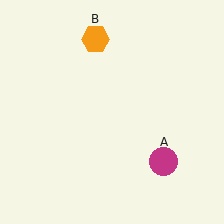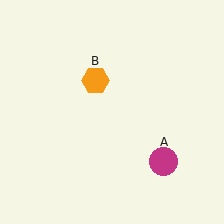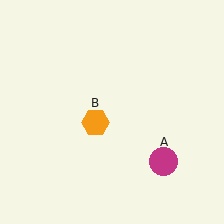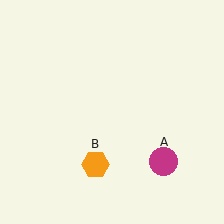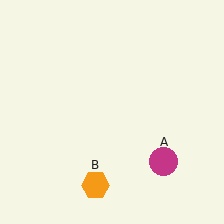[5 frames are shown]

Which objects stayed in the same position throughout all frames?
Magenta circle (object A) remained stationary.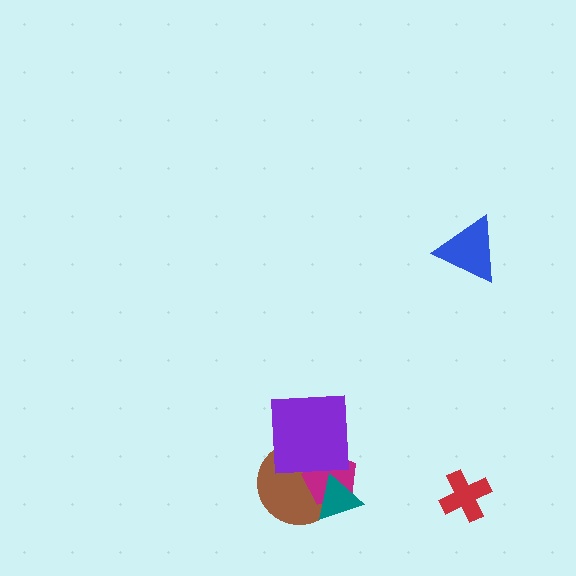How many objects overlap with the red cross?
0 objects overlap with the red cross.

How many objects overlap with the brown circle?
3 objects overlap with the brown circle.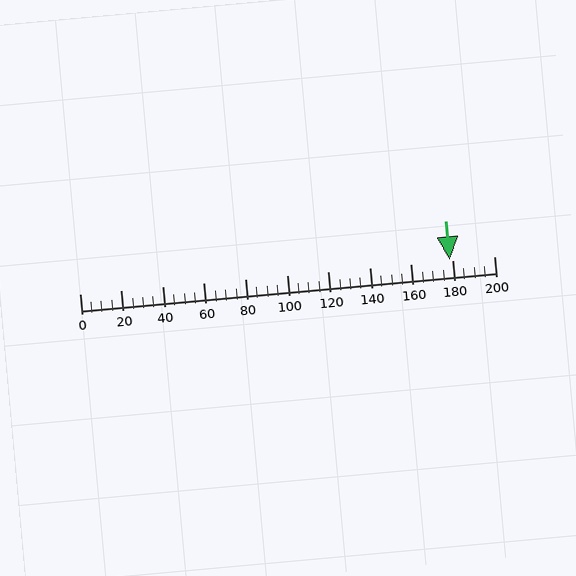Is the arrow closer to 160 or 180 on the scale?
The arrow is closer to 180.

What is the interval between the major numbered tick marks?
The major tick marks are spaced 20 units apart.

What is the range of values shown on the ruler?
The ruler shows values from 0 to 200.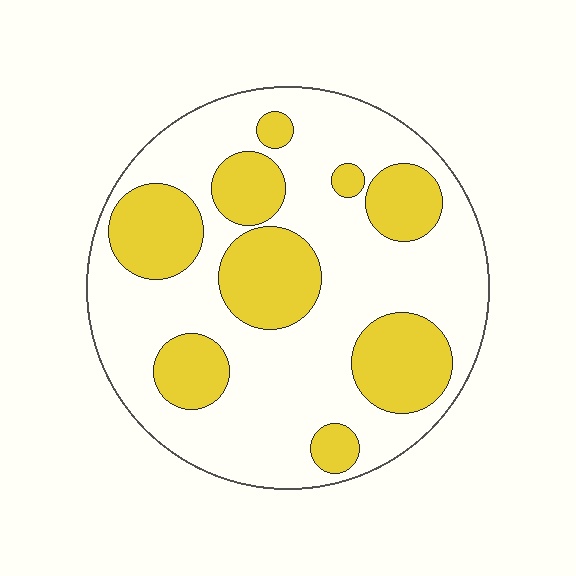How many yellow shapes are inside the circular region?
9.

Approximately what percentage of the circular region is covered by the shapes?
Approximately 35%.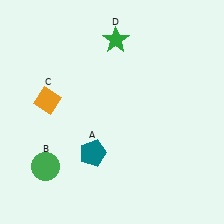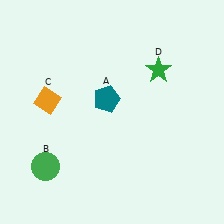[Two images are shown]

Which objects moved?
The objects that moved are: the teal pentagon (A), the green star (D).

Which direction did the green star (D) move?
The green star (D) moved right.